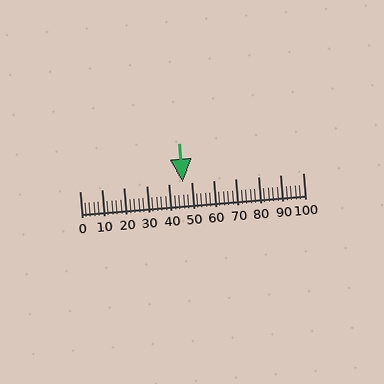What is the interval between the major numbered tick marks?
The major tick marks are spaced 10 units apart.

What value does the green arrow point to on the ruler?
The green arrow points to approximately 46.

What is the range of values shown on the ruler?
The ruler shows values from 0 to 100.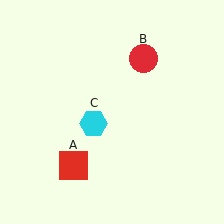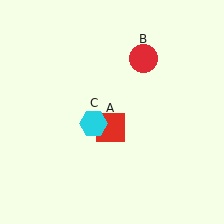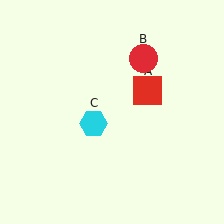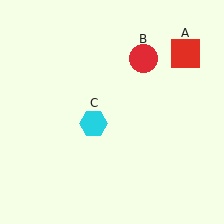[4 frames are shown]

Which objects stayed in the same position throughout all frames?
Red circle (object B) and cyan hexagon (object C) remained stationary.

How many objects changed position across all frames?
1 object changed position: red square (object A).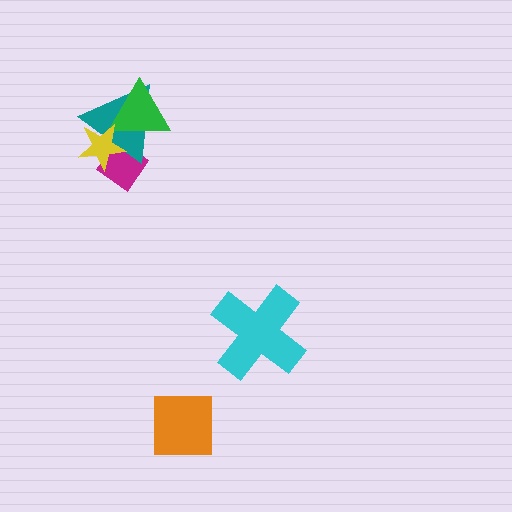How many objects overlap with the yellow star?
3 objects overlap with the yellow star.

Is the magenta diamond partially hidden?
Yes, it is partially covered by another shape.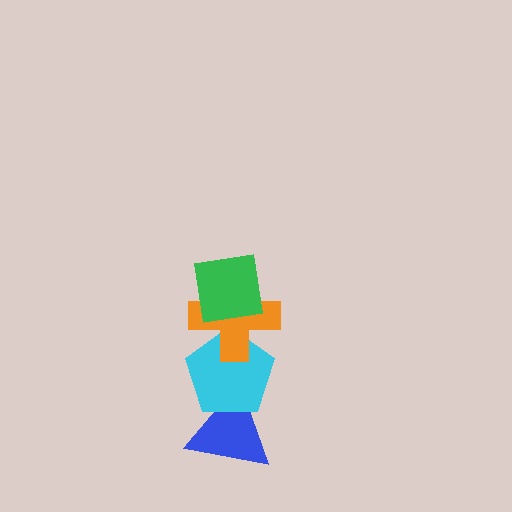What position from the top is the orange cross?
The orange cross is 2nd from the top.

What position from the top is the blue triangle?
The blue triangle is 4th from the top.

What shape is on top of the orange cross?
The green square is on top of the orange cross.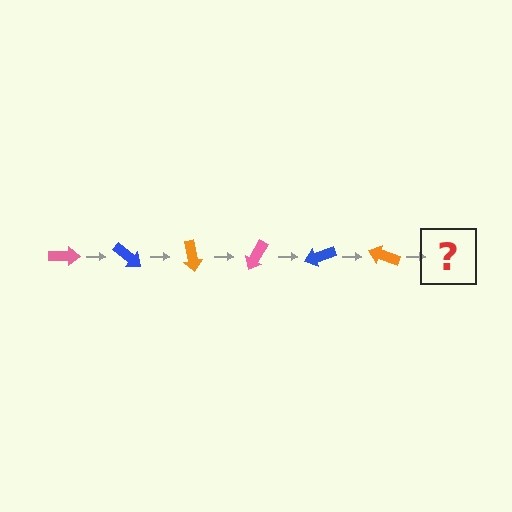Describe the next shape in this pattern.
It should be a pink arrow, rotated 240 degrees from the start.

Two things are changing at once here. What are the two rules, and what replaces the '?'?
The two rules are that it rotates 40 degrees each step and the color cycles through pink, blue, and orange. The '?' should be a pink arrow, rotated 240 degrees from the start.